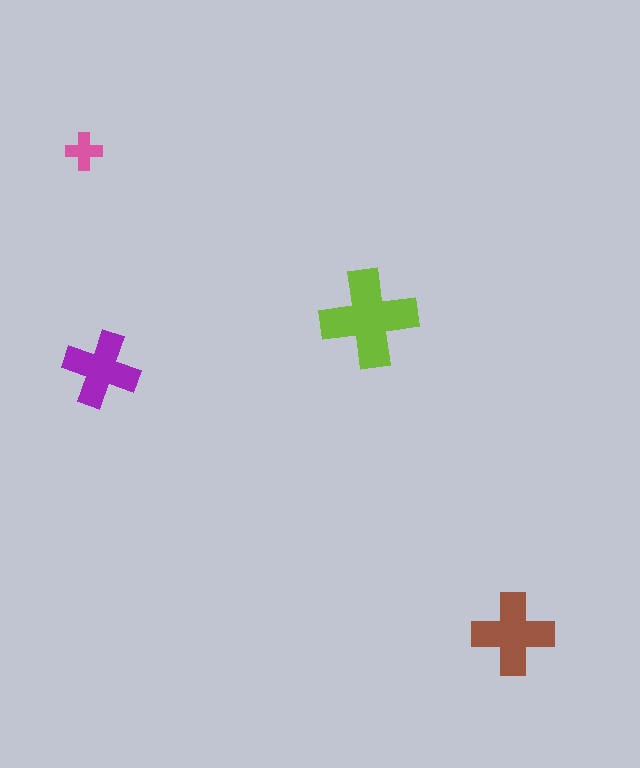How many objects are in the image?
There are 4 objects in the image.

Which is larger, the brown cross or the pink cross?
The brown one.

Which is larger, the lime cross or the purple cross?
The lime one.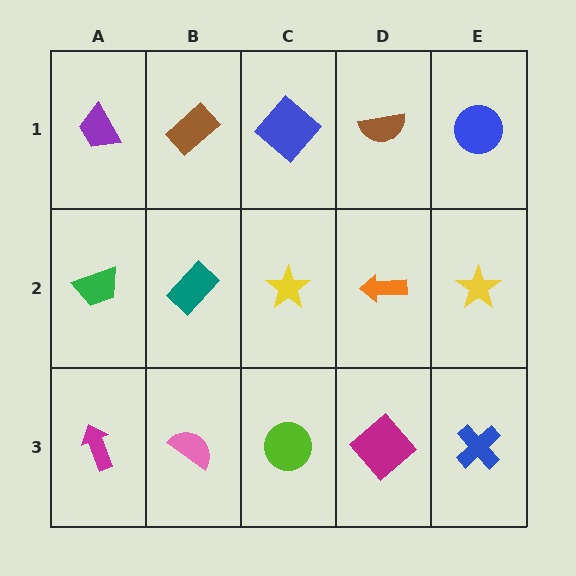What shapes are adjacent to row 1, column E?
A yellow star (row 2, column E), a brown semicircle (row 1, column D).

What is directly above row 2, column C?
A blue diamond.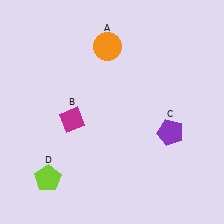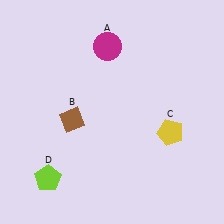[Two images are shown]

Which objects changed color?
A changed from orange to magenta. B changed from magenta to brown. C changed from purple to yellow.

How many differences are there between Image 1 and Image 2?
There are 3 differences between the two images.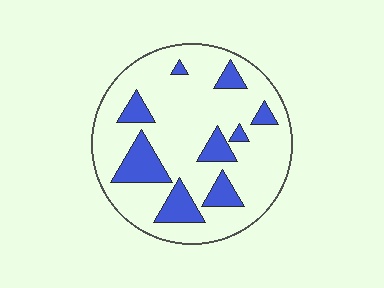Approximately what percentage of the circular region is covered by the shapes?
Approximately 20%.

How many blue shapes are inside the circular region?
9.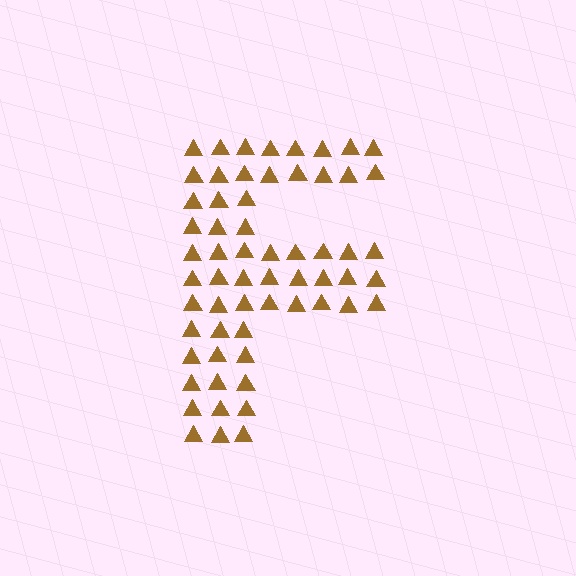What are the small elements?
The small elements are triangles.